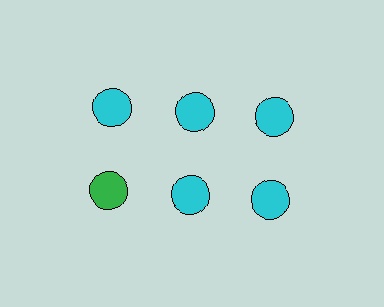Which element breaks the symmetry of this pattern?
The green circle in the second row, leftmost column breaks the symmetry. All other shapes are cyan circles.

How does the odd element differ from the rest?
It has a different color: green instead of cyan.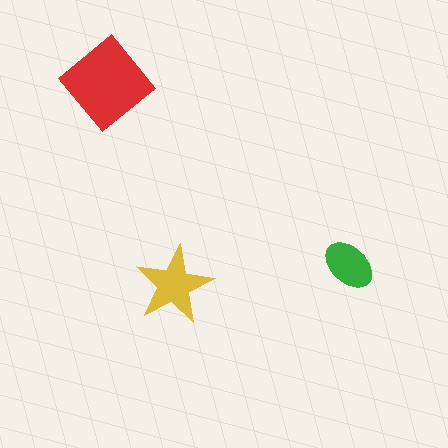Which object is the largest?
The red diamond.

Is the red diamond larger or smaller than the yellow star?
Larger.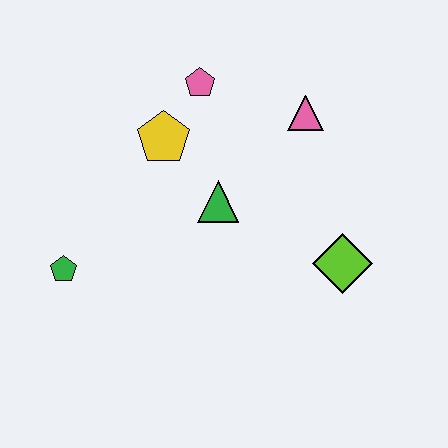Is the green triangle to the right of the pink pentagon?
Yes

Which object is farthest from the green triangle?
The green pentagon is farthest from the green triangle.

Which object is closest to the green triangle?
The yellow pentagon is closest to the green triangle.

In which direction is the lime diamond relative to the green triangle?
The lime diamond is to the right of the green triangle.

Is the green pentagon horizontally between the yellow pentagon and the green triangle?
No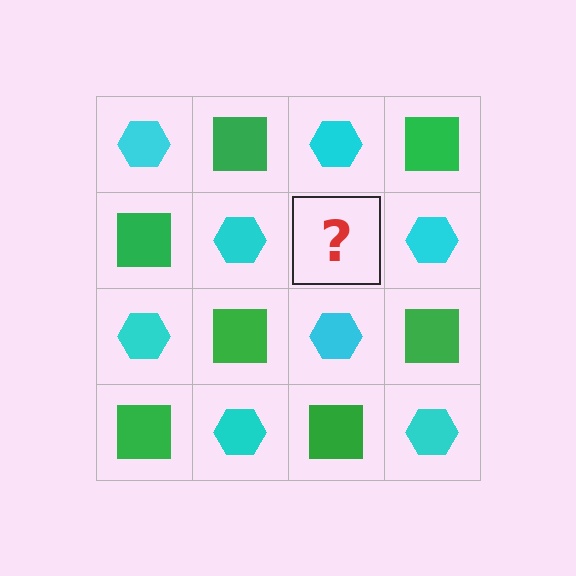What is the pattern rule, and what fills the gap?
The rule is that it alternates cyan hexagon and green square in a checkerboard pattern. The gap should be filled with a green square.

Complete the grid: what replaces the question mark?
The question mark should be replaced with a green square.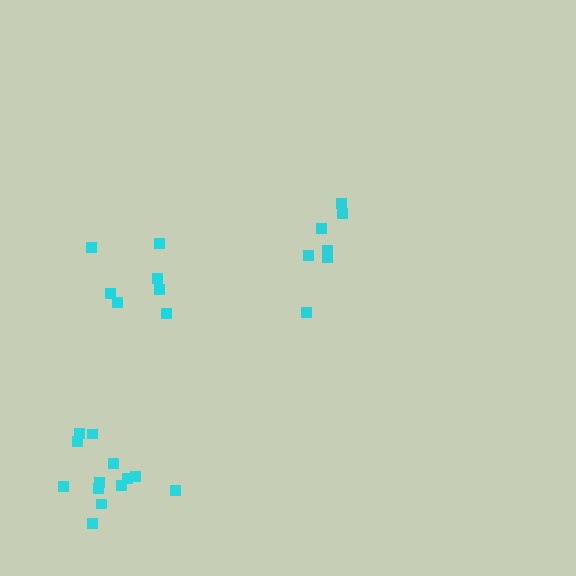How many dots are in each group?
Group 1: 7 dots, Group 2: 13 dots, Group 3: 7 dots (27 total).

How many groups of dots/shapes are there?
There are 3 groups.